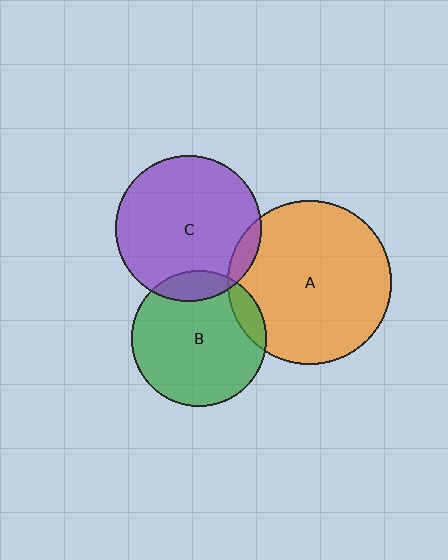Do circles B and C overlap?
Yes.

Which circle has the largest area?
Circle A (orange).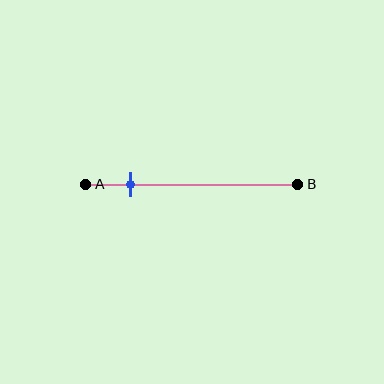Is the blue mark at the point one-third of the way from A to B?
No, the mark is at about 20% from A, not at the 33% one-third point.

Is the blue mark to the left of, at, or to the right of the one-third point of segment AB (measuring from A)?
The blue mark is to the left of the one-third point of segment AB.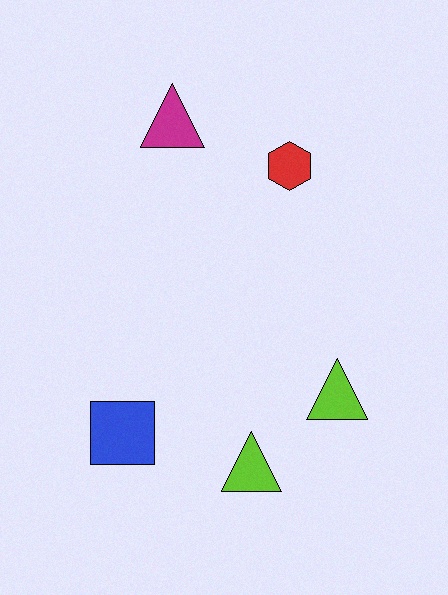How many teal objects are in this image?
There are no teal objects.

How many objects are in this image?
There are 5 objects.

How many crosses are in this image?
There are no crosses.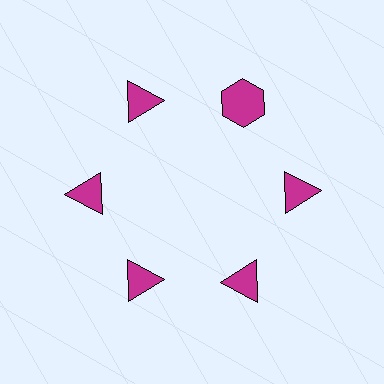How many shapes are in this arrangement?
There are 6 shapes arranged in a ring pattern.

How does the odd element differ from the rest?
It has a different shape: hexagon instead of triangle.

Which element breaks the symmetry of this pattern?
The magenta hexagon at roughly the 1 o'clock position breaks the symmetry. All other shapes are magenta triangles.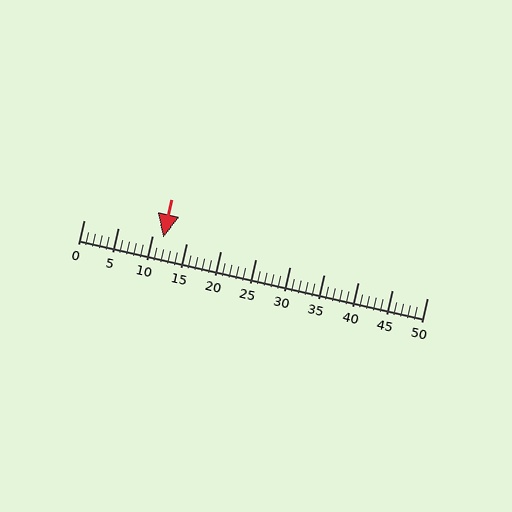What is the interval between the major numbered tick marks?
The major tick marks are spaced 5 units apart.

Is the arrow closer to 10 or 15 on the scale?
The arrow is closer to 10.